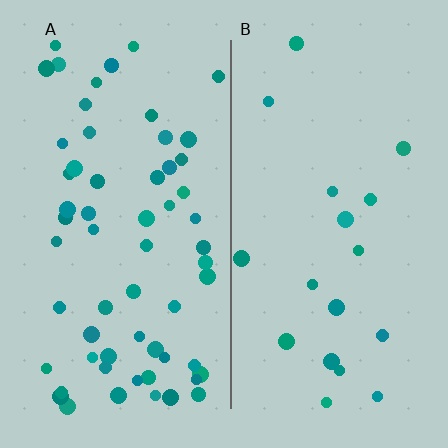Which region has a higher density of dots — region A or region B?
A (the left).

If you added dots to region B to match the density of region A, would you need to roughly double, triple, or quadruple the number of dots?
Approximately triple.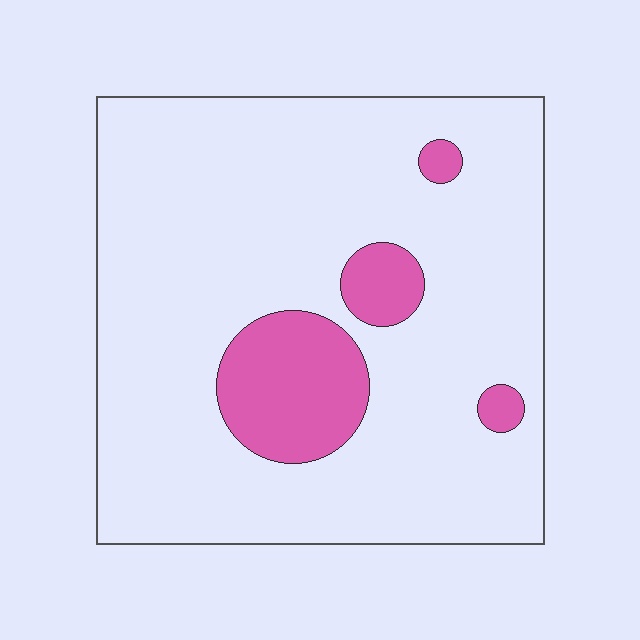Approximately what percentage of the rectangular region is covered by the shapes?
Approximately 15%.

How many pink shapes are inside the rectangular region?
4.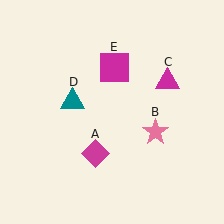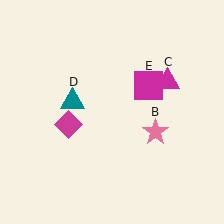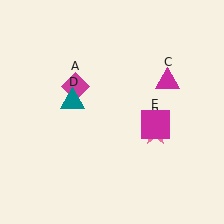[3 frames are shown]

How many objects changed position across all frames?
2 objects changed position: magenta diamond (object A), magenta square (object E).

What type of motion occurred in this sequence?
The magenta diamond (object A), magenta square (object E) rotated clockwise around the center of the scene.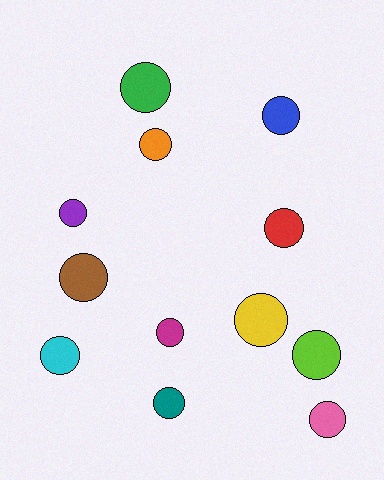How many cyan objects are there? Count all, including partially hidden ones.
There is 1 cyan object.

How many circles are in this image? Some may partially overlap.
There are 12 circles.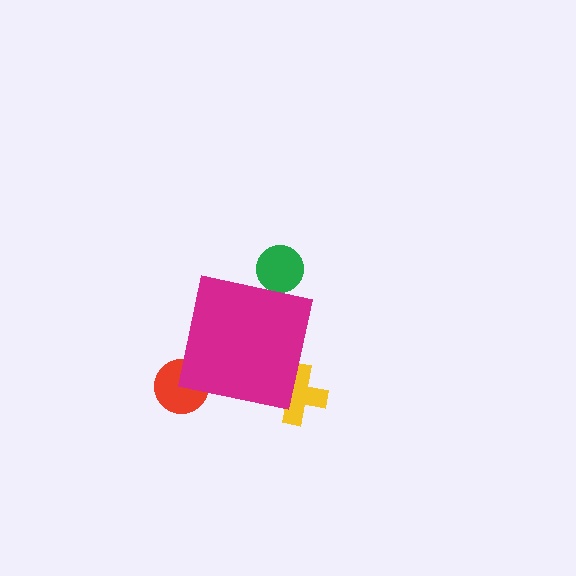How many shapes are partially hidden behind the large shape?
3 shapes are partially hidden.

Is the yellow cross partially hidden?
Yes, the yellow cross is partially hidden behind the magenta square.